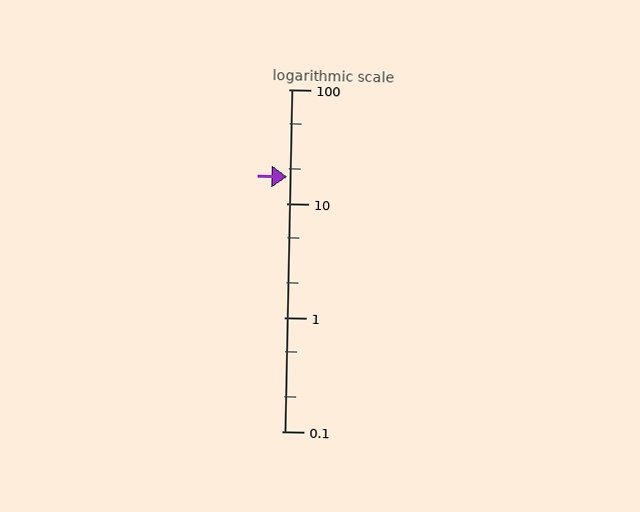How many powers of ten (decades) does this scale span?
The scale spans 3 decades, from 0.1 to 100.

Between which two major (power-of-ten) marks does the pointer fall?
The pointer is between 10 and 100.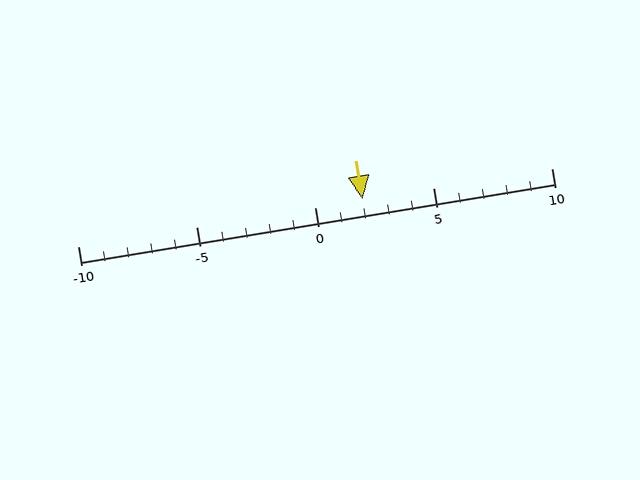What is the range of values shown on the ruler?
The ruler shows values from -10 to 10.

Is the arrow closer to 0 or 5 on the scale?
The arrow is closer to 0.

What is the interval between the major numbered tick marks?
The major tick marks are spaced 5 units apart.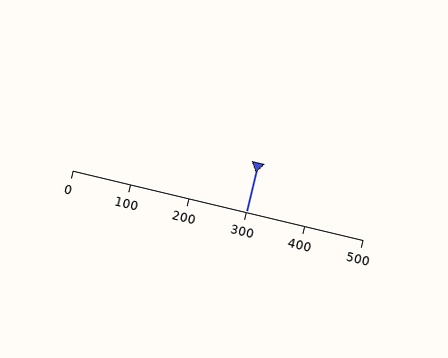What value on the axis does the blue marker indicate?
The marker indicates approximately 300.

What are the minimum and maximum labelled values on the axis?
The axis runs from 0 to 500.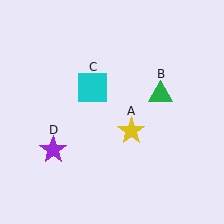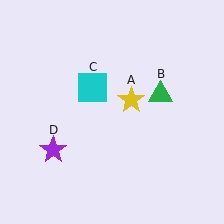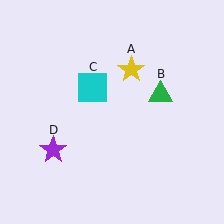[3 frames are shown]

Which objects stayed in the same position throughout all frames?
Green triangle (object B) and cyan square (object C) and purple star (object D) remained stationary.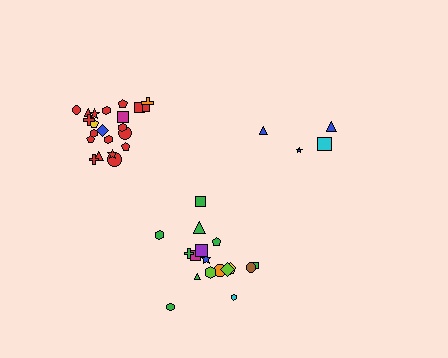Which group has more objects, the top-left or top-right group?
The top-left group.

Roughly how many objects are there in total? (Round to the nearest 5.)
Roughly 45 objects in total.